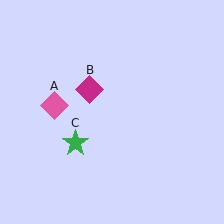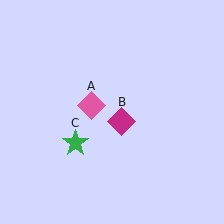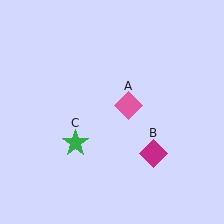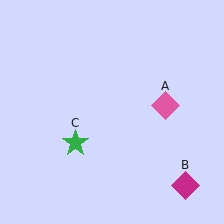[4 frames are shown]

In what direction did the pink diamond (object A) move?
The pink diamond (object A) moved right.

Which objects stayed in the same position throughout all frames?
Green star (object C) remained stationary.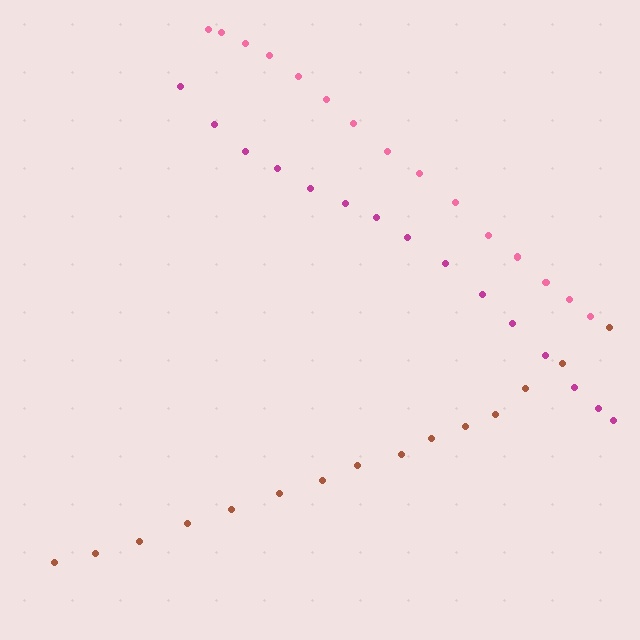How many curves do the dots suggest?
There are 3 distinct paths.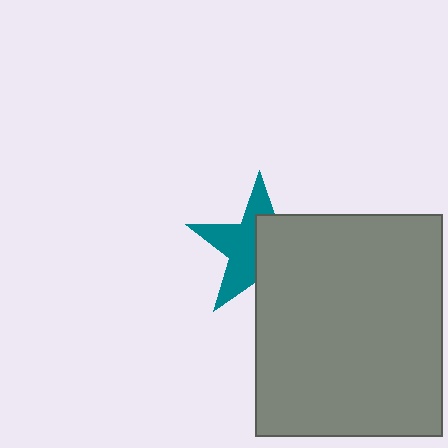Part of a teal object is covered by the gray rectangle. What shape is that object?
It is a star.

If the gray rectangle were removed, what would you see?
You would see the complete teal star.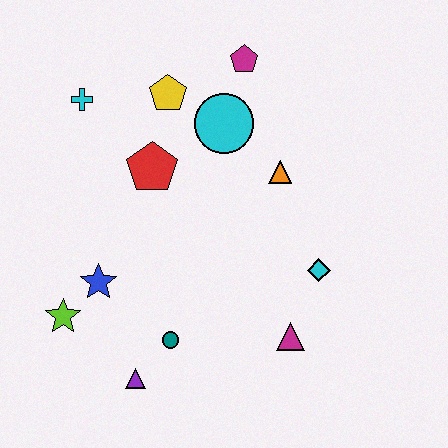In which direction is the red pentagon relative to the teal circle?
The red pentagon is above the teal circle.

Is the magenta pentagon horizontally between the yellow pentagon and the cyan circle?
No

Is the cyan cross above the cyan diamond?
Yes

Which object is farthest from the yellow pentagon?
The purple triangle is farthest from the yellow pentagon.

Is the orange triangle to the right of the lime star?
Yes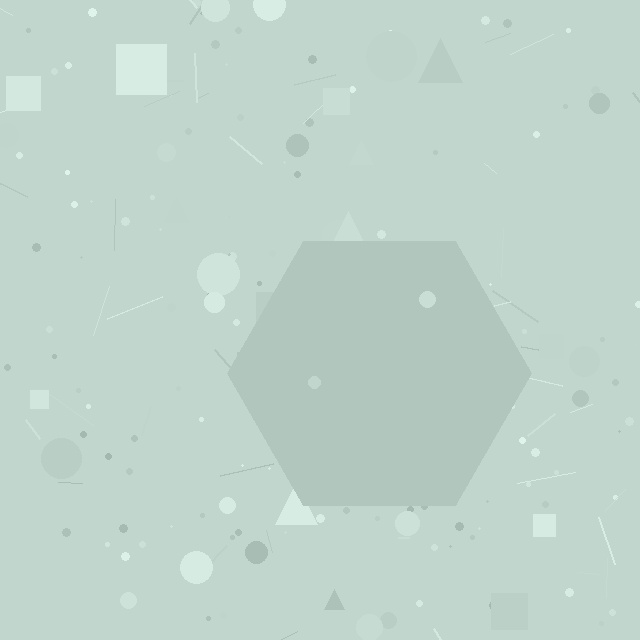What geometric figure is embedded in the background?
A hexagon is embedded in the background.